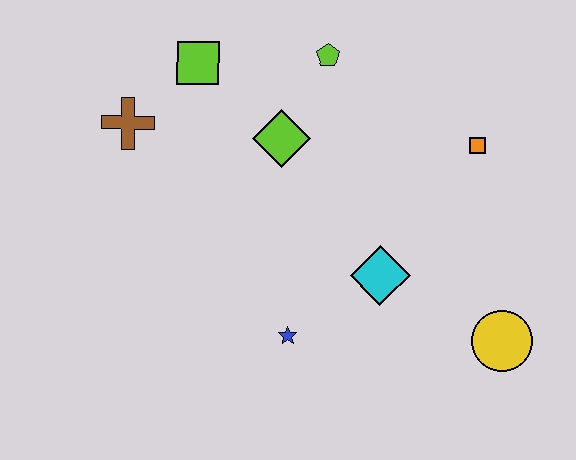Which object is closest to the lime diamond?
The lime pentagon is closest to the lime diamond.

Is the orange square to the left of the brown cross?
No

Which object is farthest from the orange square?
The brown cross is farthest from the orange square.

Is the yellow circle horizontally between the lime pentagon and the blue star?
No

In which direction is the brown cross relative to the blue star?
The brown cross is above the blue star.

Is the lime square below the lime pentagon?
Yes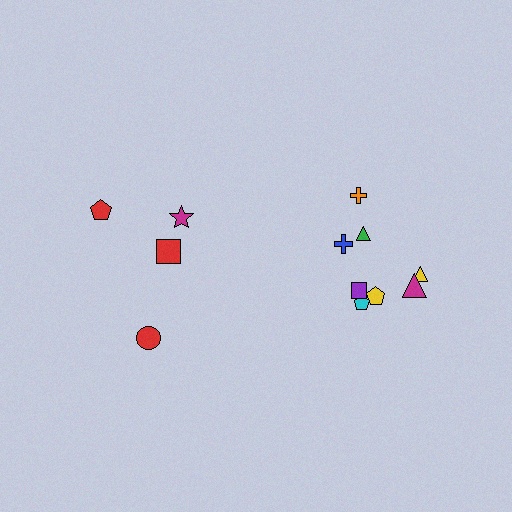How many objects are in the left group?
There are 4 objects.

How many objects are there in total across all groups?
There are 12 objects.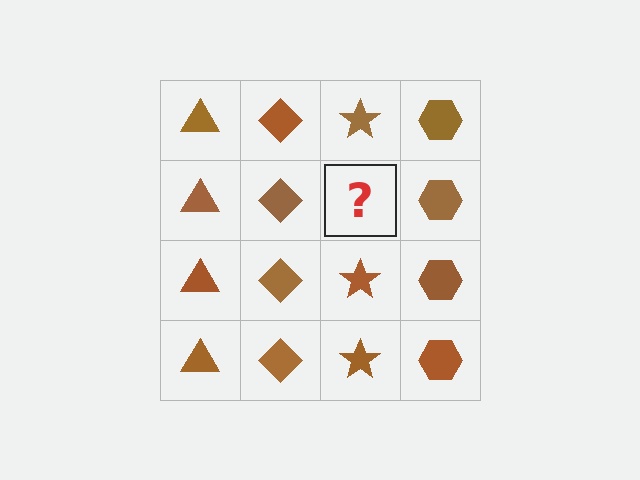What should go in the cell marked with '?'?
The missing cell should contain a brown star.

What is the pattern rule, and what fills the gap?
The rule is that each column has a consistent shape. The gap should be filled with a brown star.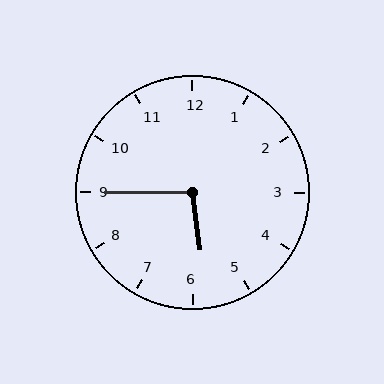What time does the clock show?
5:45.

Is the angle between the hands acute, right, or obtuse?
It is obtuse.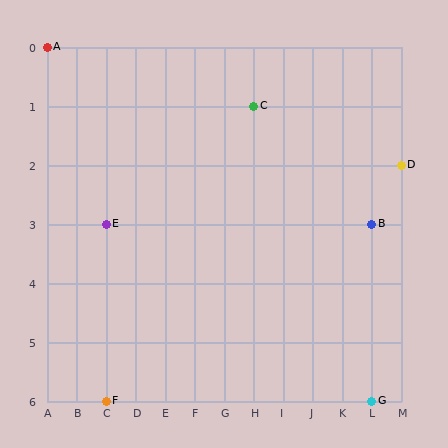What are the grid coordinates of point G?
Point G is at grid coordinates (L, 6).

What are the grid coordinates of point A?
Point A is at grid coordinates (A, 0).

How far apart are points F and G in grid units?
Points F and G are 9 columns apart.